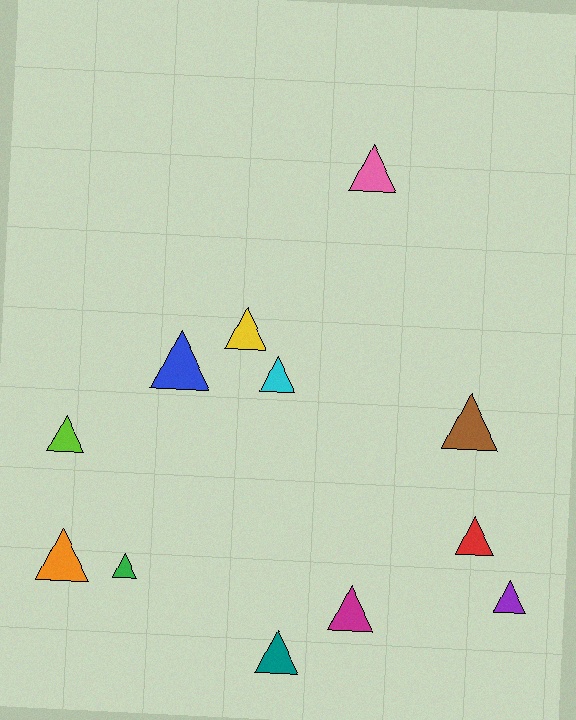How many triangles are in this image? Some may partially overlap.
There are 12 triangles.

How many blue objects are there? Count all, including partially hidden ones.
There is 1 blue object.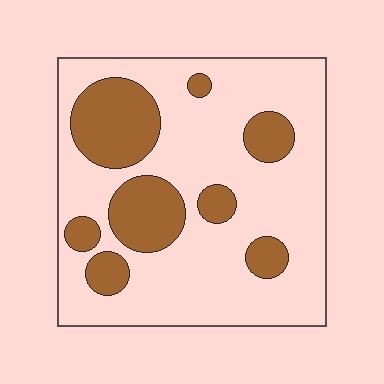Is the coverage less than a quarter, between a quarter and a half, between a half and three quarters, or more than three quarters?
Between a quarter and a half.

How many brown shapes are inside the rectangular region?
8.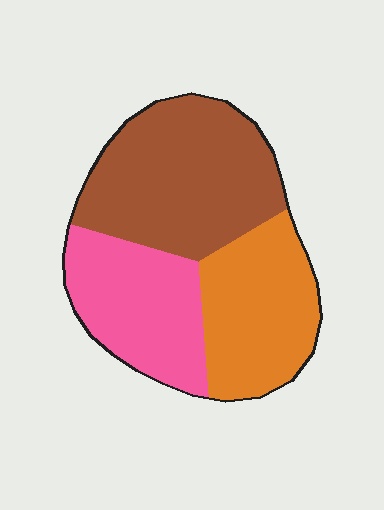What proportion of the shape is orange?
Orange covers 30% of the shape.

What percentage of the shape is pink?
Pink takes up about one quarter (1/4) of the shape.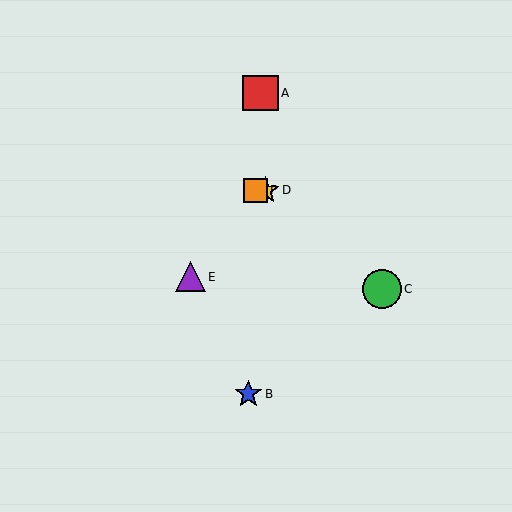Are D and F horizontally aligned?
Yes, both are at y≈190.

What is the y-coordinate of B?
Object B is at y≈394.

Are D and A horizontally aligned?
No, D is at y≈190 and A is at y≈93.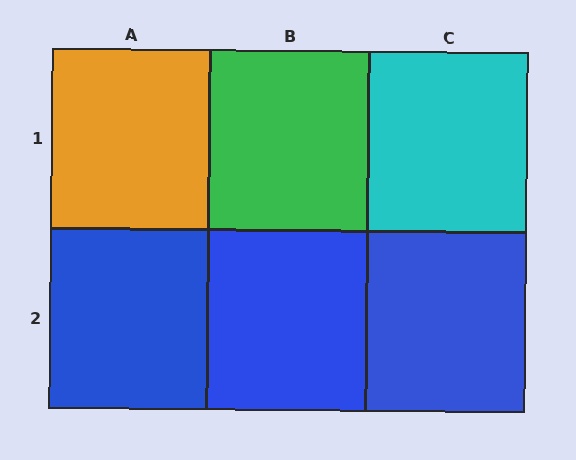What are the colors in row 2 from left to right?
Blue, blue, blue.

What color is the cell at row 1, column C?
Cyan.